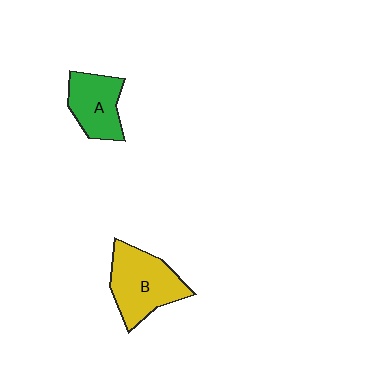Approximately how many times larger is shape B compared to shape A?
Approximately 1.3 times.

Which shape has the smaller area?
Shape A (green).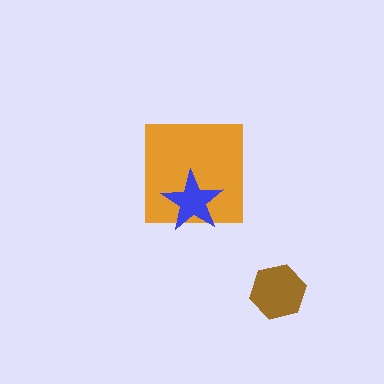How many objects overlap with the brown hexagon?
0 objects overlap with the brown hexagon.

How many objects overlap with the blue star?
1 object overlaps with the blue star.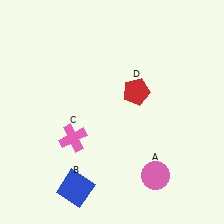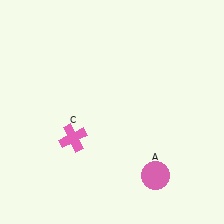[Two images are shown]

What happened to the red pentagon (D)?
The red pentagon (D) was removed in Image 2. It was in the top-right area of Image 1.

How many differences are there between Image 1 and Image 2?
There are 2 differences between the two images.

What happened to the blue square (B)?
The blue square (B) was removed in Image 2. It was in the bottom-left area of Image 1.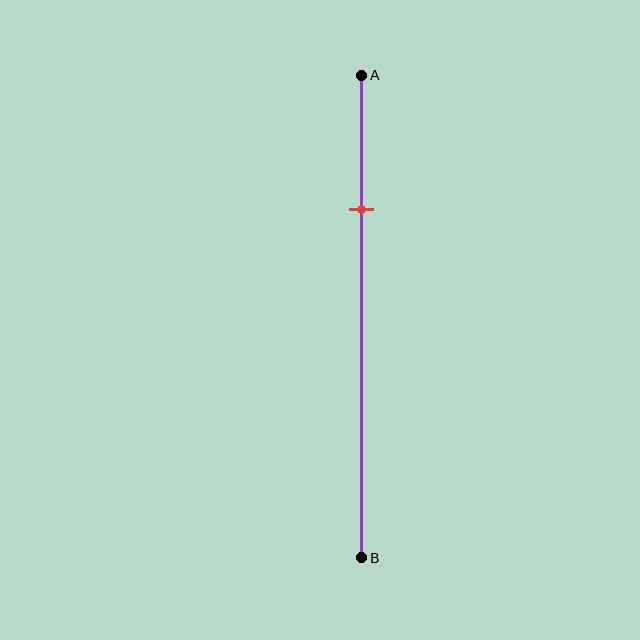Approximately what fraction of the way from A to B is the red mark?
The red mark is approximately 30% of the way from A to B.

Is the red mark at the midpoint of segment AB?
No, the mark is at about 30% from A, not at the 50% midpoint.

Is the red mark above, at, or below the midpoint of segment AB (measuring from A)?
The red mark is above the midpoint of segment AB.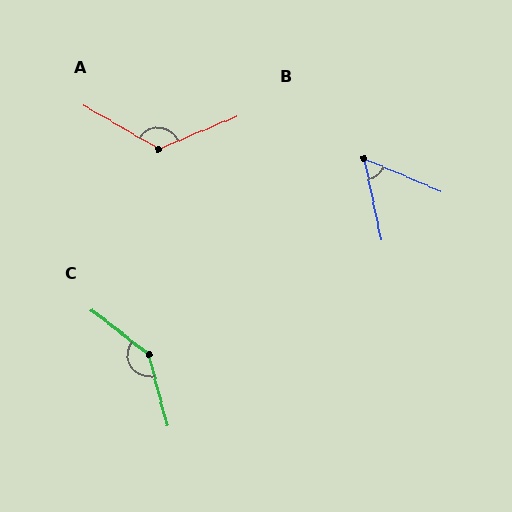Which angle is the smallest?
B, at approximately 56 degrees.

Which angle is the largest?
C, at approximately 143 degrees.